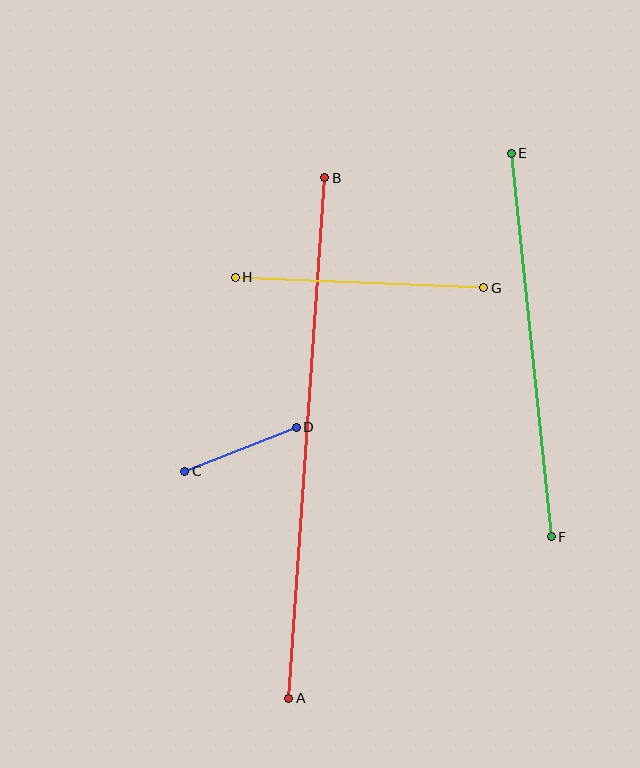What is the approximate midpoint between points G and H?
The midpoint is at approximately (360, 282) pixels.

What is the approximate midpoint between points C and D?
The midpoint is at approximately (241, 449) pixels.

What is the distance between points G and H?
The distance is approximately 249 pixels.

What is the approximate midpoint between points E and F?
The midpoint is at approximately (531, 345) pixels.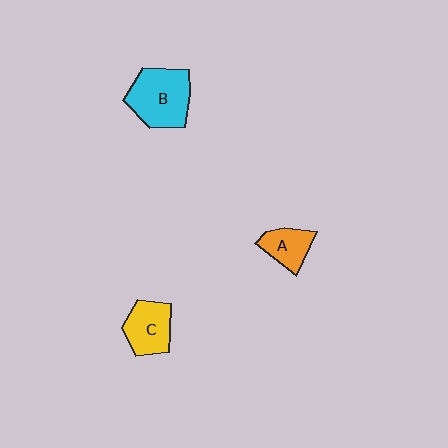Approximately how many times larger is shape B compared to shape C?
Approximately 1.5 times.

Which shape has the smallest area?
Shape A (orange).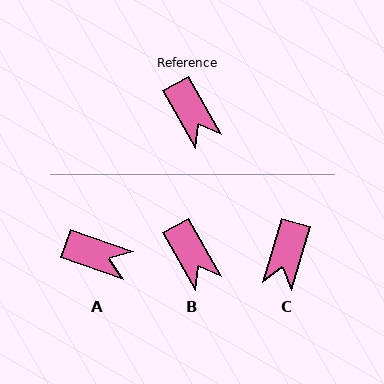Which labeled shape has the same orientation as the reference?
B.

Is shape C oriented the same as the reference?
No, it is off by about 45 degrees.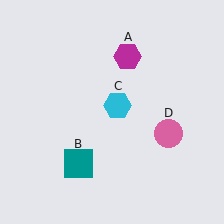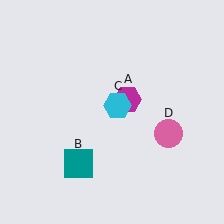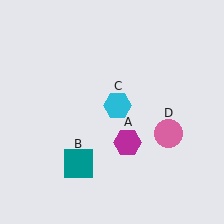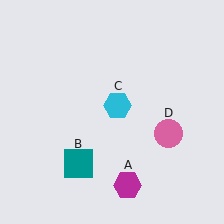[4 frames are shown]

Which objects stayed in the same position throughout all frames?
Teal square (object B) and cyan hexagon (object C) and pink circle (object D) remained stationary.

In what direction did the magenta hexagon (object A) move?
The magenta hexagon (object A) moved down.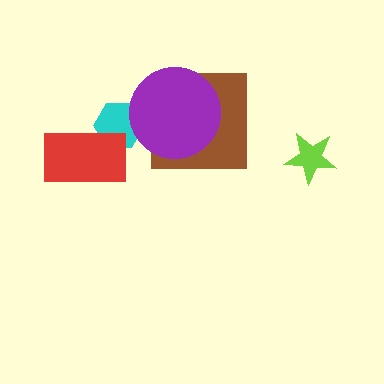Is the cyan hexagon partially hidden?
Yes, it is partially covered by another shape.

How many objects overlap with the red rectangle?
1 object overlaps with the red rectangle.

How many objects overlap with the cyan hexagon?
2 objects overlap with the cyan hexagon.